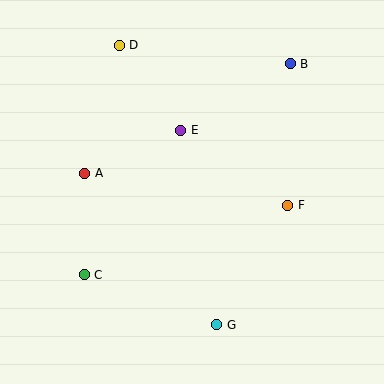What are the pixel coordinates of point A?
Point A is at (85, 173).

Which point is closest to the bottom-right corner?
Point G is closest to the bottom-right corner.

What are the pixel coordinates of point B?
Point B is at (290, 64).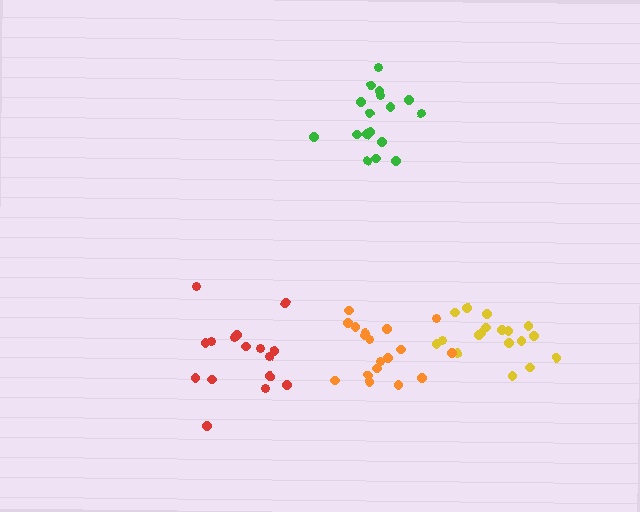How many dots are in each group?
Group 1: 17 dots, Group 2: 18 dots, Group 3: 16 dots, Group 4: 18 dots (69 total).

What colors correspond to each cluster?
The clusters are colored: green, yellow, red, orange.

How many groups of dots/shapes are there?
There are 4 groups.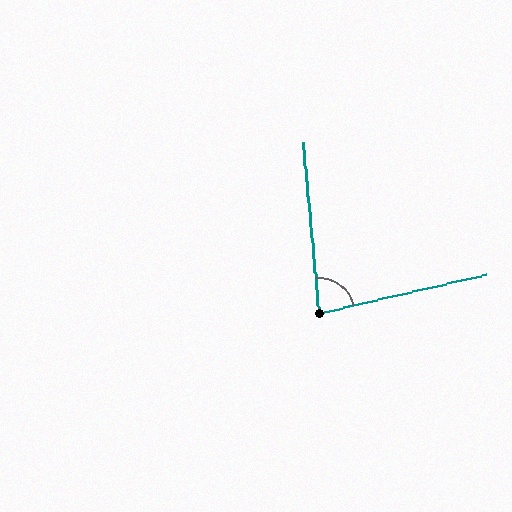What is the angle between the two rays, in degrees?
Approximately 82 degrees.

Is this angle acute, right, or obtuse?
It is acute.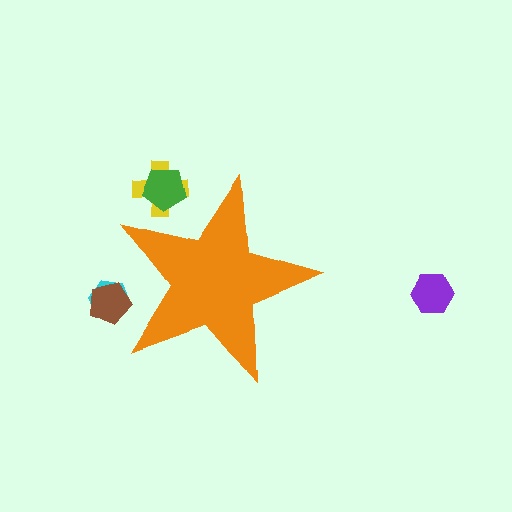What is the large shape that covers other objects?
An orange star.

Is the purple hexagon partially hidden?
No, the purple hexagon is fully visible.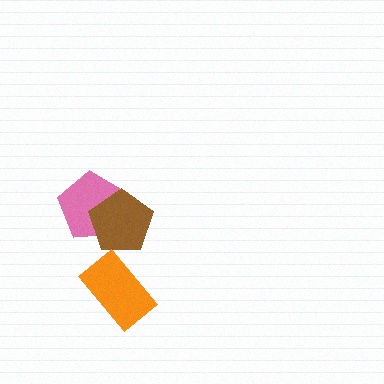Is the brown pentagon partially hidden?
No, no other shape covers it.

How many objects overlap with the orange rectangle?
0 objects overlap with the orange rectangle.